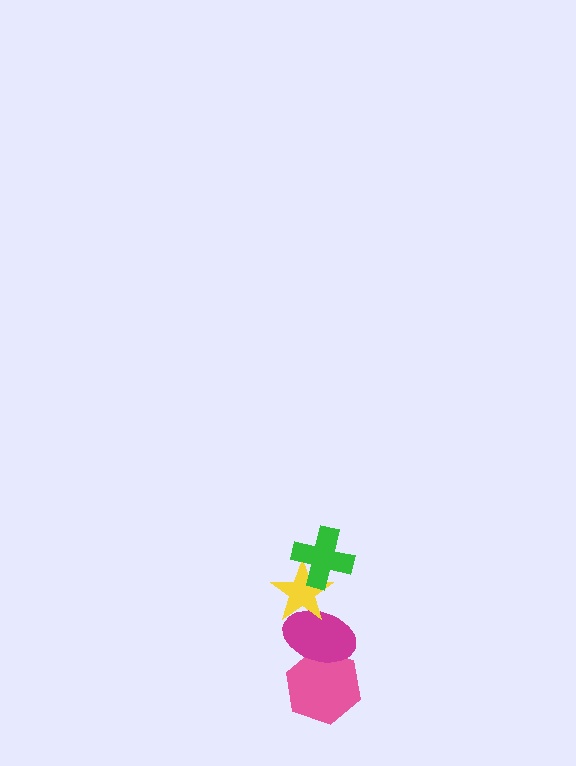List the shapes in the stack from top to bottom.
From top to bottom: the green cross, the yellow star, the magenta ellipse, the pink hexagon.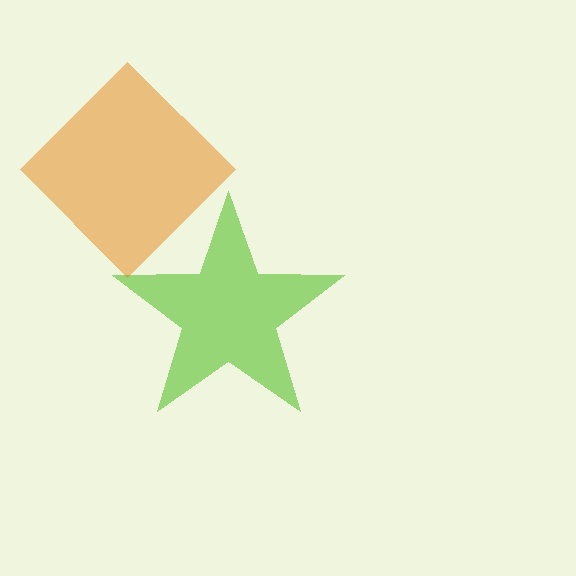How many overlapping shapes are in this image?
There are 2 overlapping shapes in the image.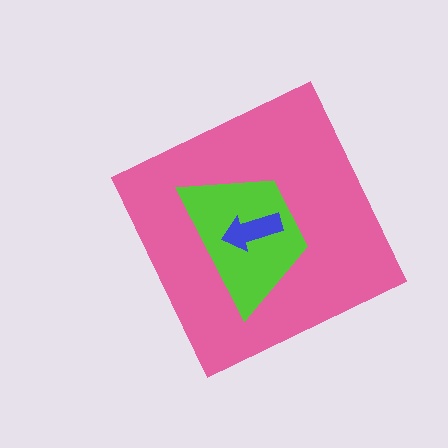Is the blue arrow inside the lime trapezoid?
Yes.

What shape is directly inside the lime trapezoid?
The blue arrow.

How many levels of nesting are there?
3.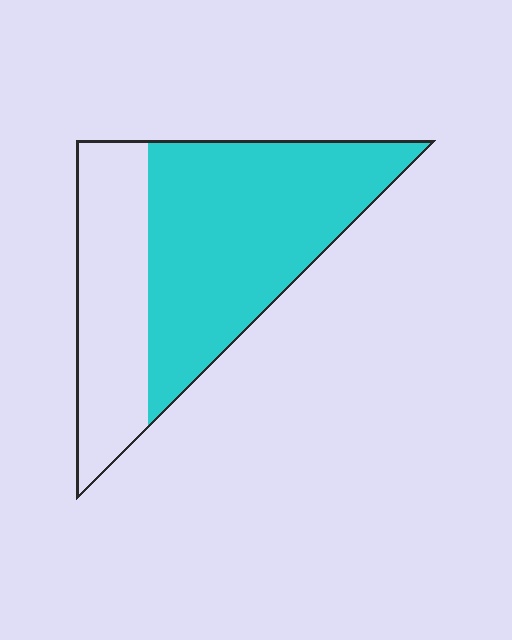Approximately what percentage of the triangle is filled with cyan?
Approximately 65%.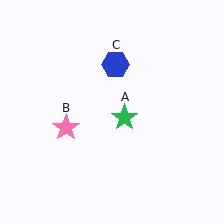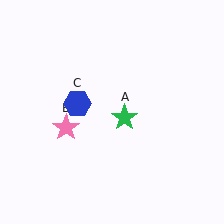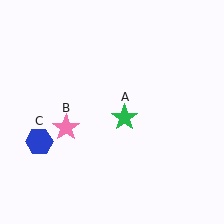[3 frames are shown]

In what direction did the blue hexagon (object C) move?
The blue hexagon (object C) moved down and to the left.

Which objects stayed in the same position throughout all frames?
Green star (object A) and pink star (object B) remained stationary.